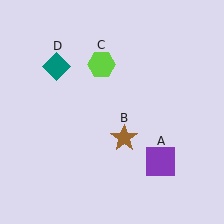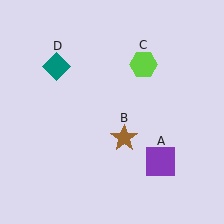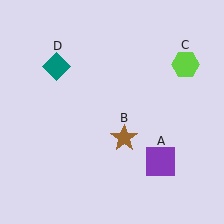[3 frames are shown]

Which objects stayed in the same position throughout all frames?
Purple square (object A) and brown star (object B) and teal diamond (object D) remained stationary.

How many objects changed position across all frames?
1 object changed position: lime hexagon (object C).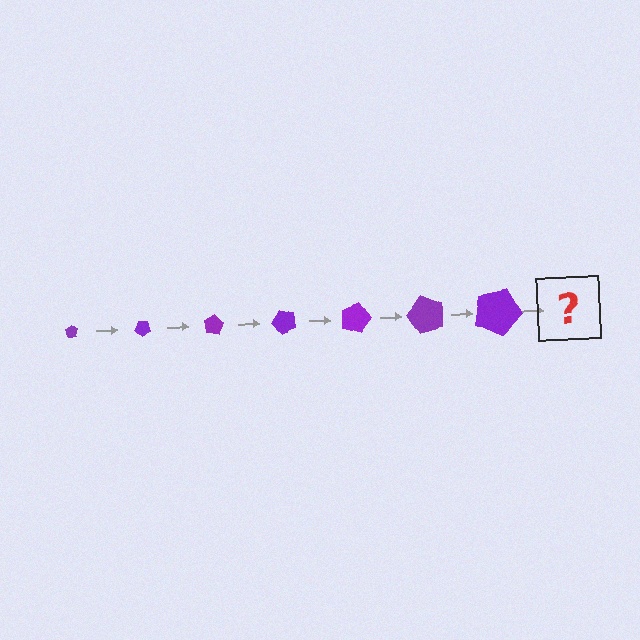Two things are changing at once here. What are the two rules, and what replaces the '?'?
The two rules are that the pentagon grows larger each step and it rotates 40 degrees each step. The '?' should be a pentagon, larger than the previous one and rotated 280 degrees from the start.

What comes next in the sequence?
The next element should be a pentagon, larger than the previous one and rotated 280 degrees from the start.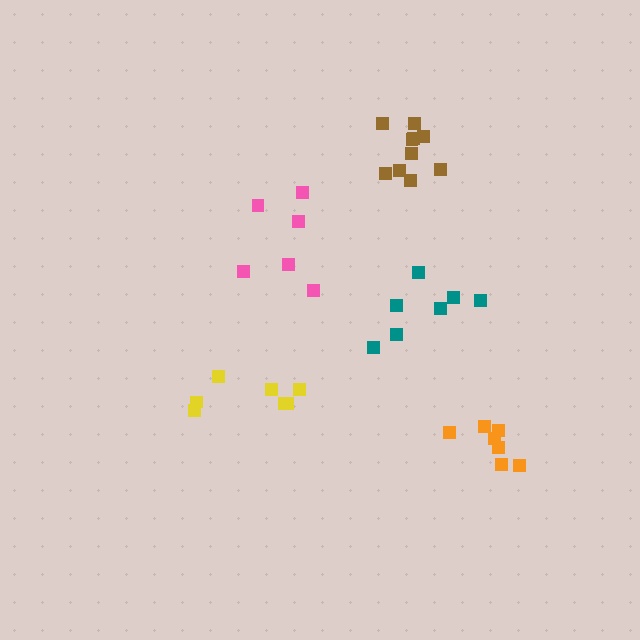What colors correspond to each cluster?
The clusters are colored: teal, pink, yellow, brown, orange.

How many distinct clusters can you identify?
There are 5 distinct clusters.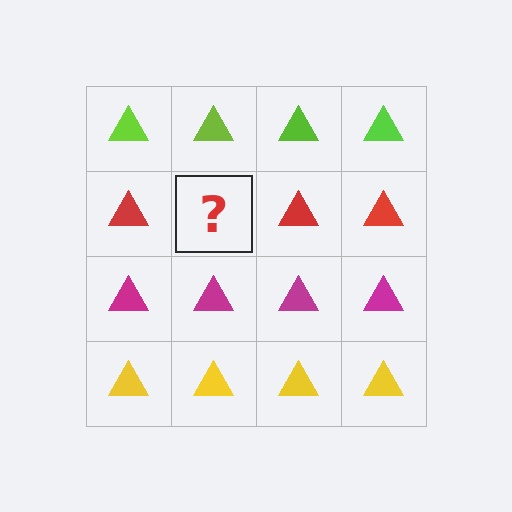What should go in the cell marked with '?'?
The missing cell should contain a red triangle.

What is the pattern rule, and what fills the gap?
The rule is that each row has a consistent color. The gap should be filled with a red triangle.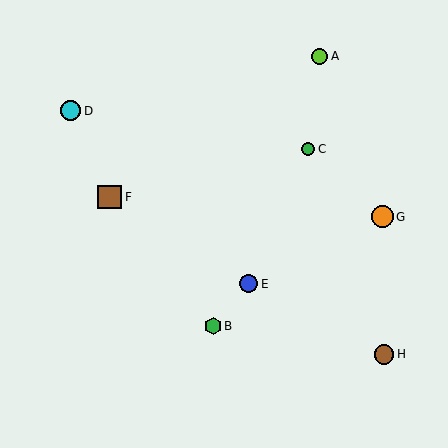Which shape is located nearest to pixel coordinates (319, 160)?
The green circle (labeled C) at (308, 149) is nearest to that location.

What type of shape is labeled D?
Shape D is a cyan circle.